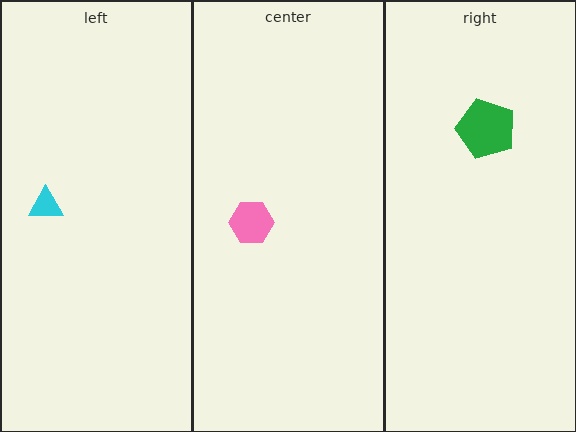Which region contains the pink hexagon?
The center region.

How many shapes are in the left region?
1.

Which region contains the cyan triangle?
The left region.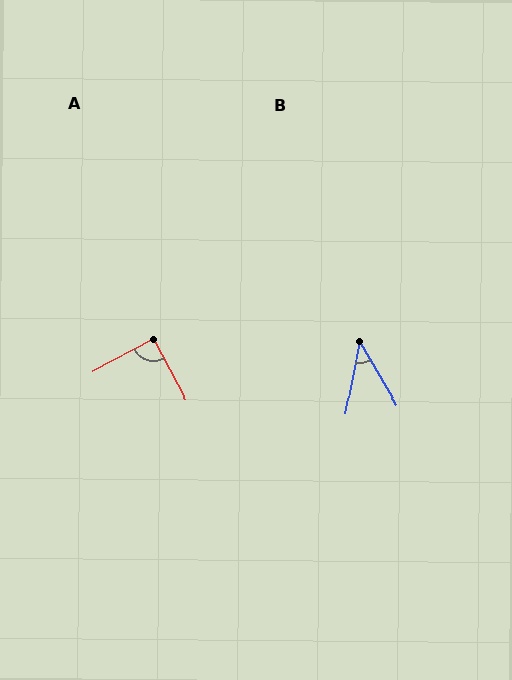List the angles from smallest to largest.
B (41°), A (91°).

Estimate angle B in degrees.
Approximately 41 degrees.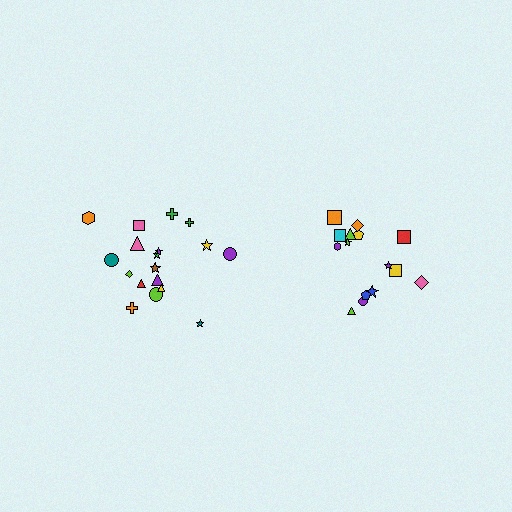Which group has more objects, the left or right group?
The left group.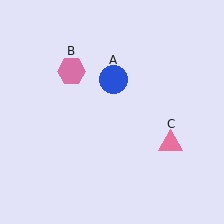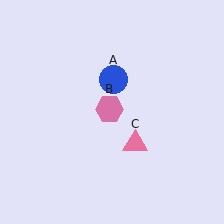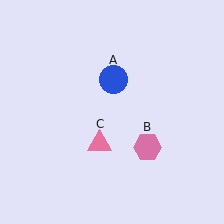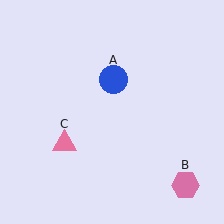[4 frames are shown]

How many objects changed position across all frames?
2 objects changed position: pink hexagon (object B), pink triangle (object C).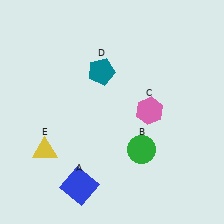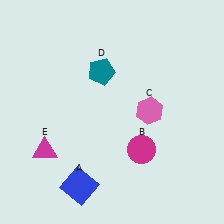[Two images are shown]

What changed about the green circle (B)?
In Image 1, B is green. In Image 2, it changed to magenta.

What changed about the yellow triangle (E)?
In Image 1, E is yellow. In Image 2, it changed to magenta.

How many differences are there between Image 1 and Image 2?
There are 2 differences between the two images.